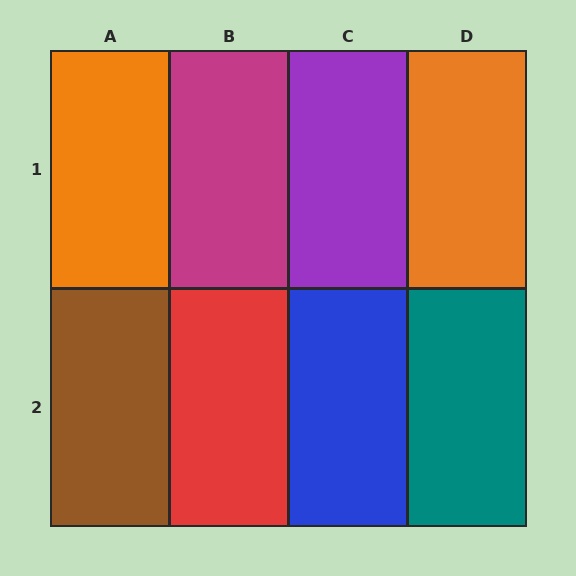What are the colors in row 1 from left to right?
Orange, magenta, purple, orange.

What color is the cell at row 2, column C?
Blue.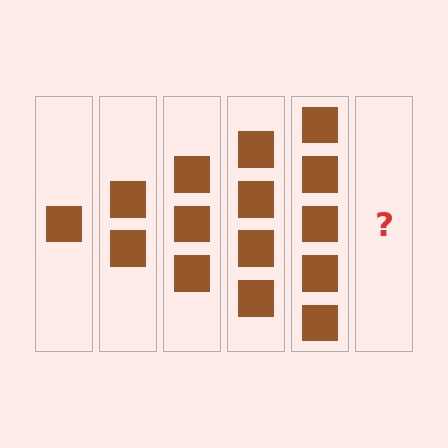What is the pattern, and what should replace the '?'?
The pattern is that each step adds one more square. The '?' should be 6 squares.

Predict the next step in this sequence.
The next step is 6 squares.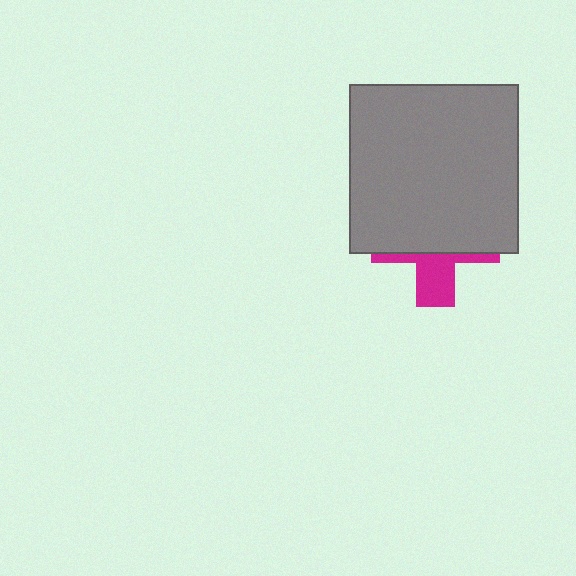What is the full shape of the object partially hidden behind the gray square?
The partially hidden object is a magenta cross.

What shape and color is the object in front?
The object in front is a gray square.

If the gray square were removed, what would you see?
You would see the complete magenta cross.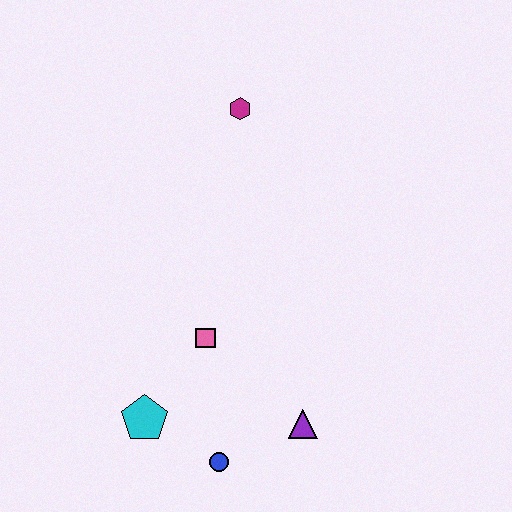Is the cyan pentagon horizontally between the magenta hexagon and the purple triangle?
No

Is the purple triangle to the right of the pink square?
Yes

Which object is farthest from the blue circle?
The magenta hexagon is farthest from the blue circle.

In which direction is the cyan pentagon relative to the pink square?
The cyan pentagon is below the pink square.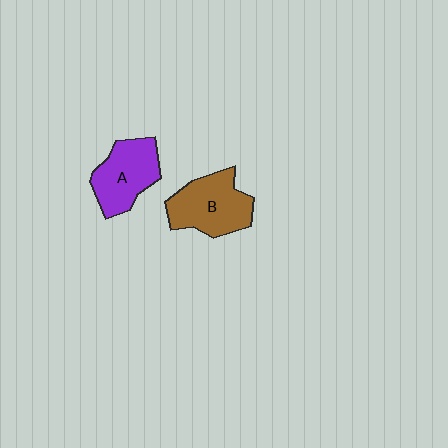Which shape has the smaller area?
Shape A (purple).